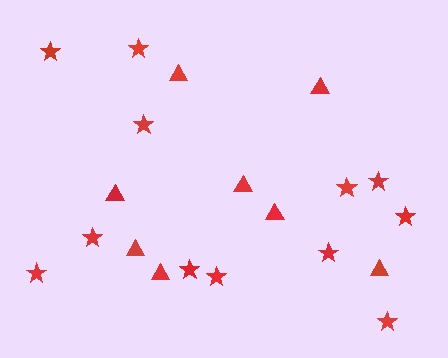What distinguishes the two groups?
There are 2 groups: one group of triangles (8) and one group of stars (12).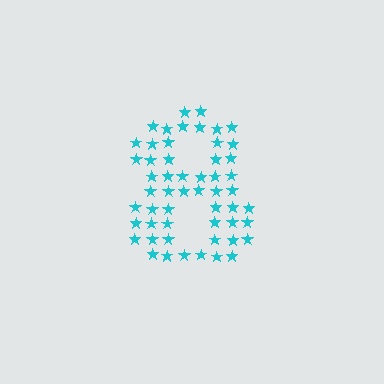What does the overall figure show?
The overall figure shows the digit 8.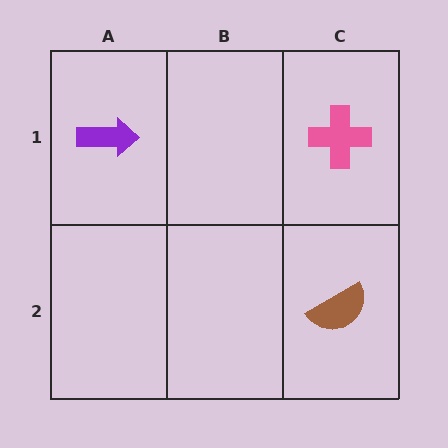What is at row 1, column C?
A pink cross.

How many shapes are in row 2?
1 shape.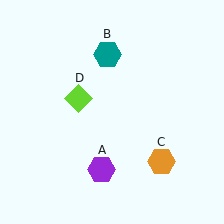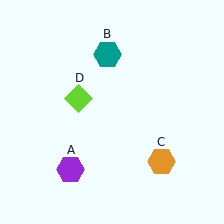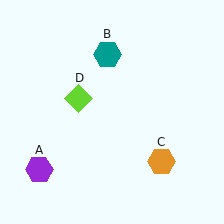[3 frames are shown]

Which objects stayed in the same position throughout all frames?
Teal hexagon (object B) and orange hexagon (object C) and lime diamond (object D) remained stationary.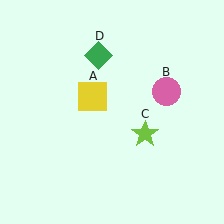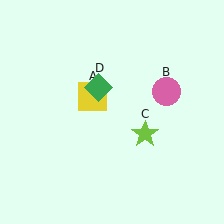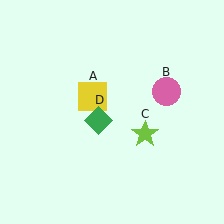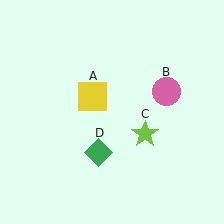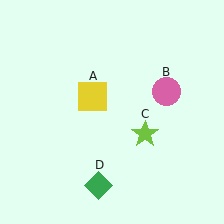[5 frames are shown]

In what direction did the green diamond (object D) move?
The green diamond (object D) moved down.